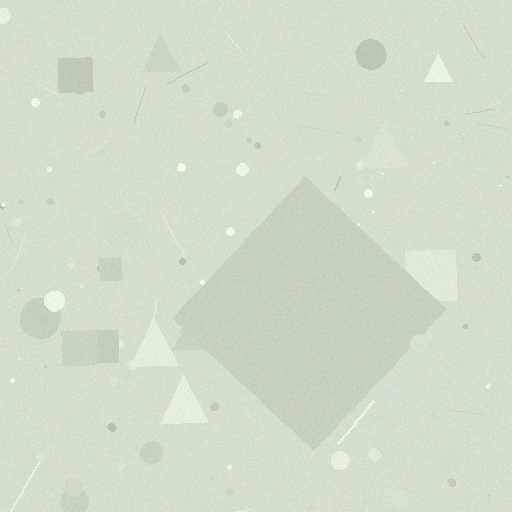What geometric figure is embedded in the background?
A diamond is embedded in the background.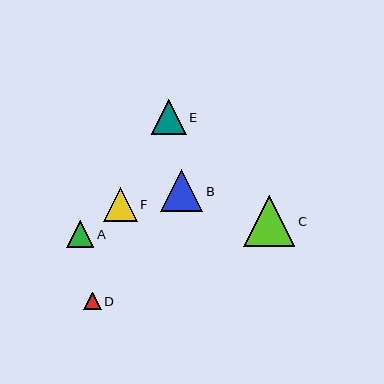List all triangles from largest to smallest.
From largest to smallest: C, B, E, F, A, D.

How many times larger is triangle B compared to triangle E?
Triangle B is approximately 1.2 times the size of triangle E.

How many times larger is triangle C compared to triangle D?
Triangle C is approximately 2.9 times the size of triangle D.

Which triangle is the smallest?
Triangle D is the smallest with a size of approximately 18 pixels.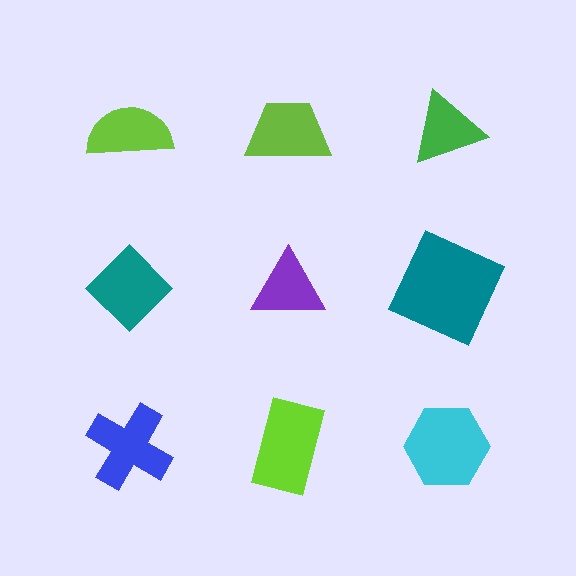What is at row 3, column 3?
A cyan hexagon.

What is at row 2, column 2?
A purple triangle.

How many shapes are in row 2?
3 shapes.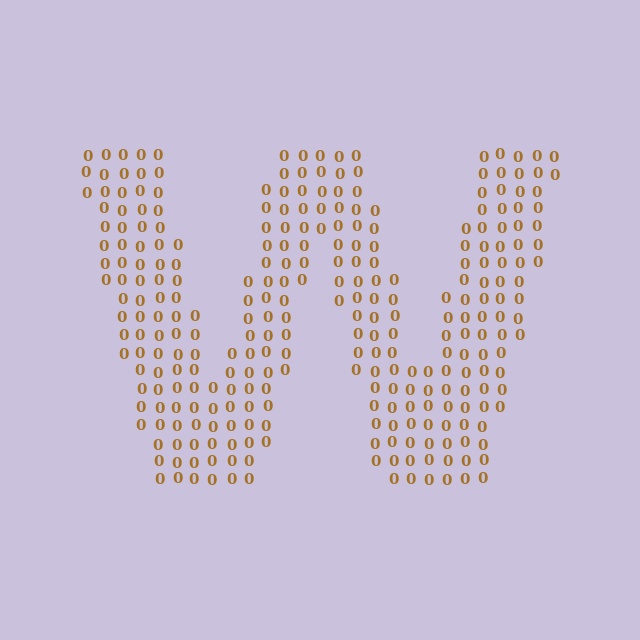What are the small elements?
The small elements are digit 0's.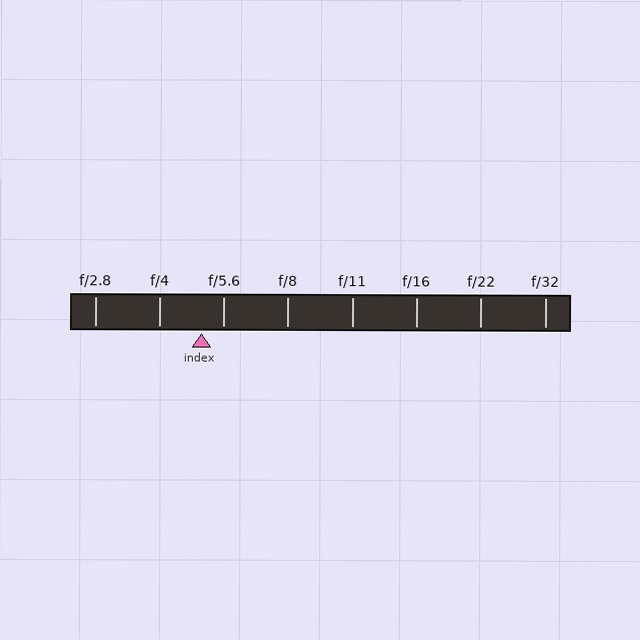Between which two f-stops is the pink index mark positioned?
The index mark is between f/4 and f/5.6.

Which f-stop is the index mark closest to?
The index mark is closest to f/5.6.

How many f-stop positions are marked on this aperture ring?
There are 8 f-stop positions marked.